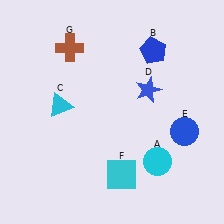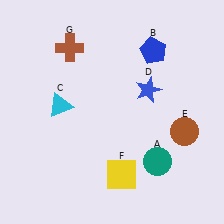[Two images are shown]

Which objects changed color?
A changed from cyan to teal. E changed from blue to brown. F changed from cyan to yellow.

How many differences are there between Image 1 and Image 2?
There are 3 differences between the two images.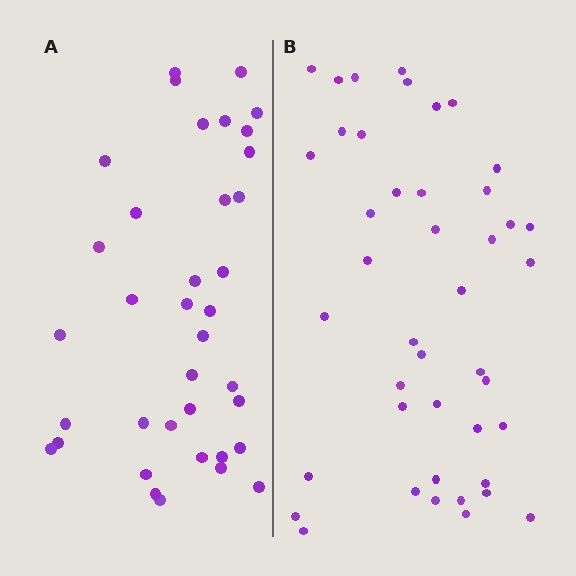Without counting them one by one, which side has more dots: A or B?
Region B (the right region) has more dots.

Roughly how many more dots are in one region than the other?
Region B has about 6 more dots than region A.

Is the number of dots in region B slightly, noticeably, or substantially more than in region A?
Region B has only slightly more — the two regions are fairly close. The ratio is roughly 1.2 to 1.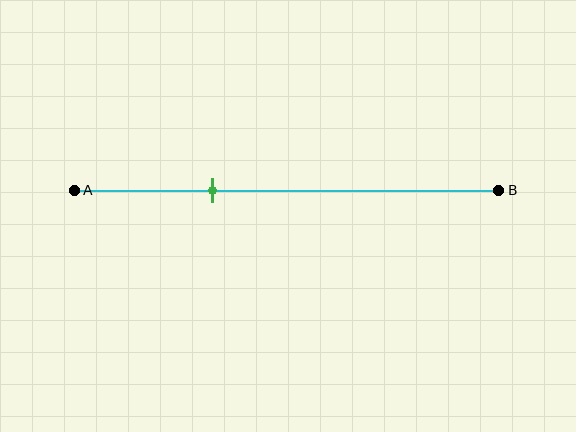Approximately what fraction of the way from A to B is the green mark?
The green mark is approximately 35% of the way from A to B.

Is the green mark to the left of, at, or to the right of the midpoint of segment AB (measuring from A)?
The green mark is to the left of the midpoint of segment AB.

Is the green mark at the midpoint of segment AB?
No, the mark is at about 35% from A, not at the 50% midpoint.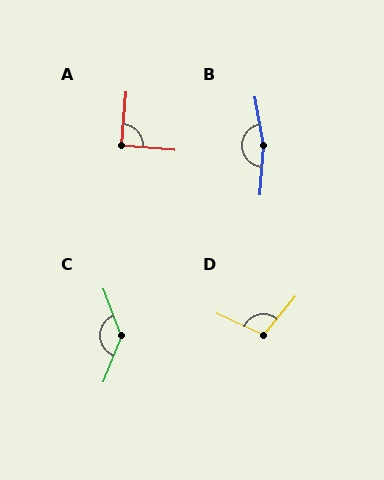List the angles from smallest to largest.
A (90°), D (104°), C (137°), B (166°).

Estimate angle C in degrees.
Approximately 137 degrees.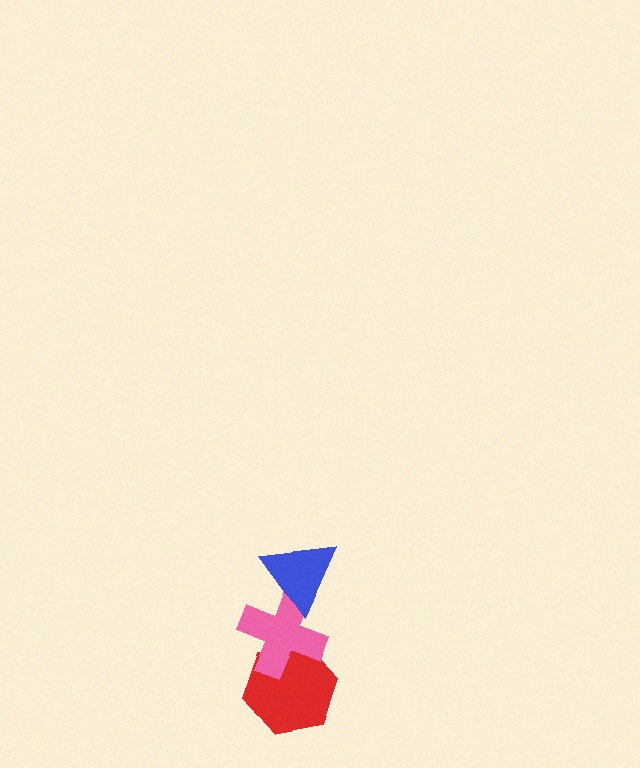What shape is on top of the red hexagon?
The pink cross is on top of the red hexagon.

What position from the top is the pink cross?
The pink cross is 2nd from the top.